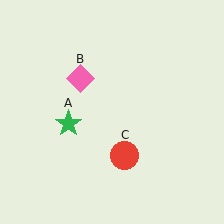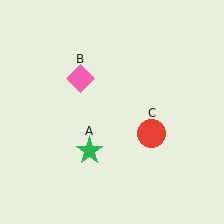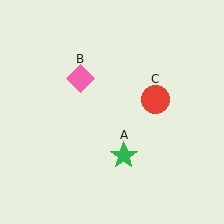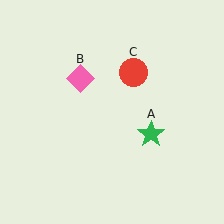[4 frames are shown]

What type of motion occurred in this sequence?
The green star (object A), red circle (object C) rotated counterclockwise around the center of the scene.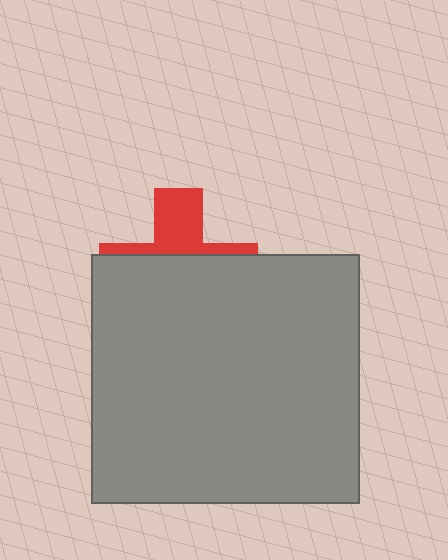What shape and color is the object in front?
The object in front is a gray rectangle.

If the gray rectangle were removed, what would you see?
You would see the complete red cross.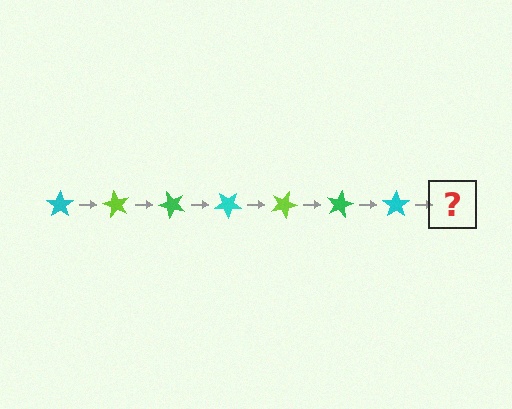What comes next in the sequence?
The next element should be a lime star, rotated 420 degrees from the start.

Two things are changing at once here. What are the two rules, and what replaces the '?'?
The two rules are that it rotates 60 degrees each step and the color cycles through cyan, lime, and green. The '?' should be a lime star, rotated 420 degrees from the start.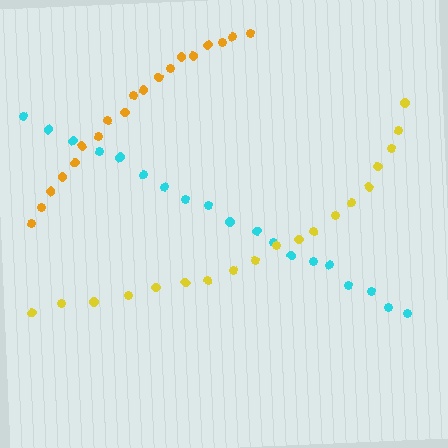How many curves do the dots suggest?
There are 3 distinct paths.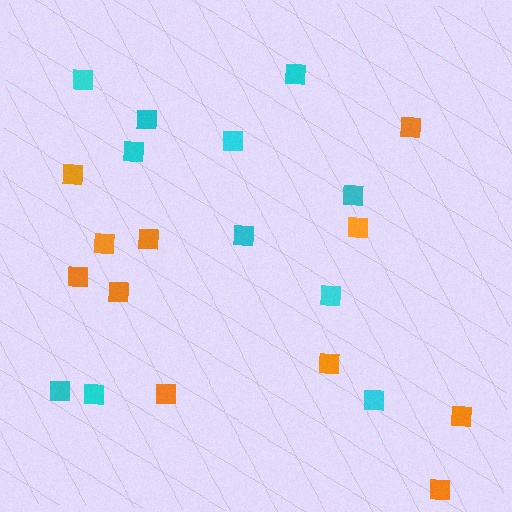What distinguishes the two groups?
There are 2 groups: one group of orange squares (11) and one group of cyan squares (11).